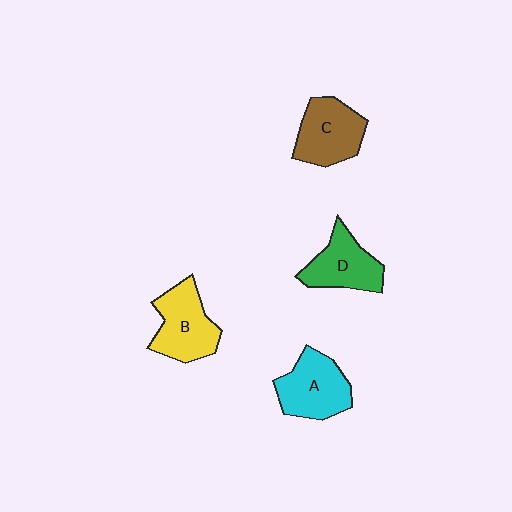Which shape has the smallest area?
Shape D (green).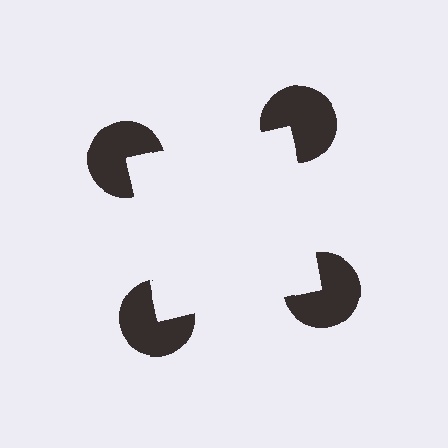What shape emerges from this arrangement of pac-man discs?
An illusory square — its edges are inferred from the aligned wedge cuts in the pac-man discs, not physically drawn.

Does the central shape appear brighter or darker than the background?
It typically appears slightly brighter than the background, even though no actual brightness change is drawn.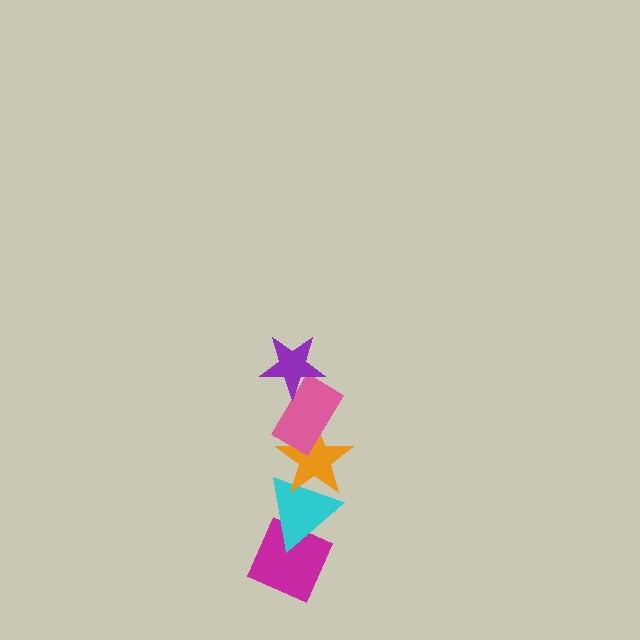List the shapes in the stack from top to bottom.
From top to bottom: the purple star, the pink rectangle, the orange star, the cyan triangle, the magenta diamond.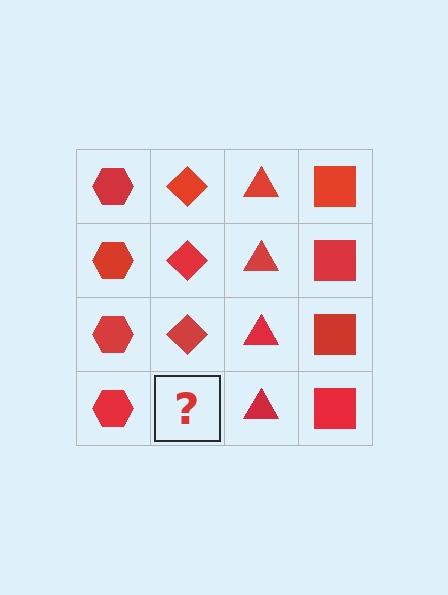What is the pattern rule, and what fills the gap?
The rule is that each column has a consistent shape. The gap should be filled with a red diamond.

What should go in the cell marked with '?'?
The missing cell should contain a red diamond.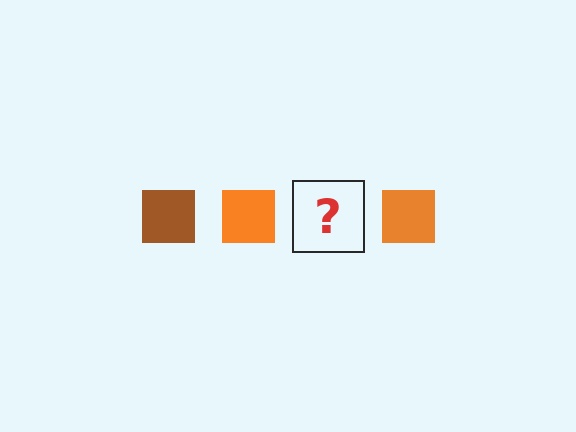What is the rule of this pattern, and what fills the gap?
The rule is that the pattern cycles through brown, orange squares. The gap should be filled with a brown square.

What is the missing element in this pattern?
The missing element is a brown square.